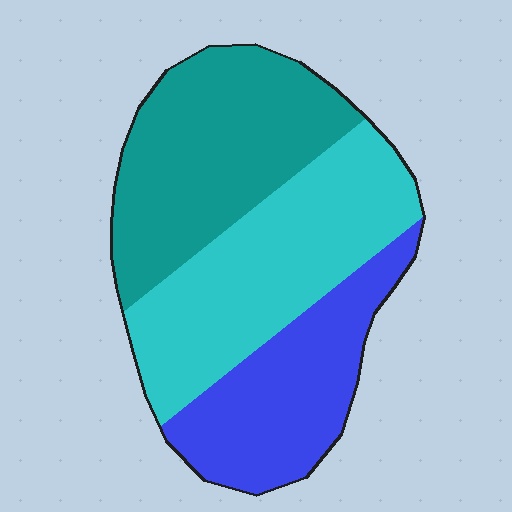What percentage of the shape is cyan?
Cyan takes up about three eighths (3/8) of the shape.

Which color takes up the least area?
Blue, at roughly 25%.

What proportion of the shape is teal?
Teal takes up between a quarter and a half of the shape.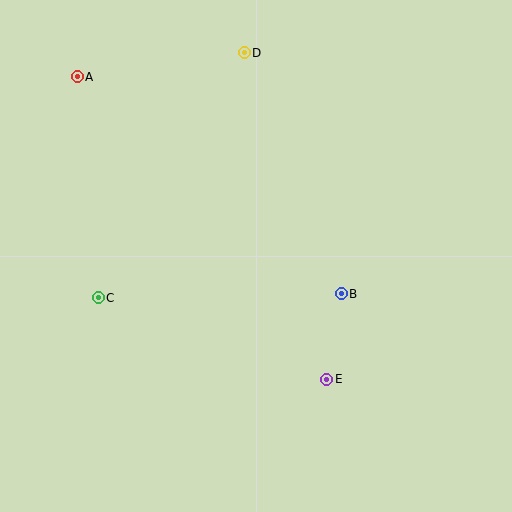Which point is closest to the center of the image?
Point B at (341, 294) is closest to the center.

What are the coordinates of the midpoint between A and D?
The midpoint between A and D is at (161, 65).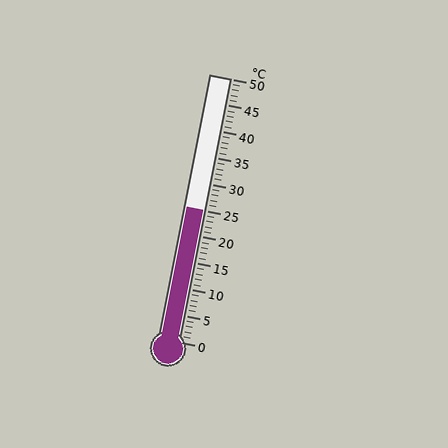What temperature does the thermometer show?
The thermometer shows approximately 25°C.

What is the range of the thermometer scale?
The thermometer scale ranges from 0°C to 50°C.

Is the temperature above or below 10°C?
The temperature is above 10°C.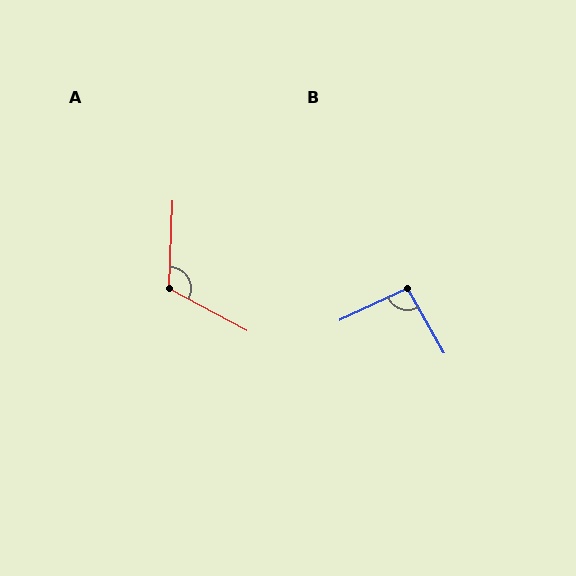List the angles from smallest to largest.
B (95°), A (115°).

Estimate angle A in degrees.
Approximately 115 degrees.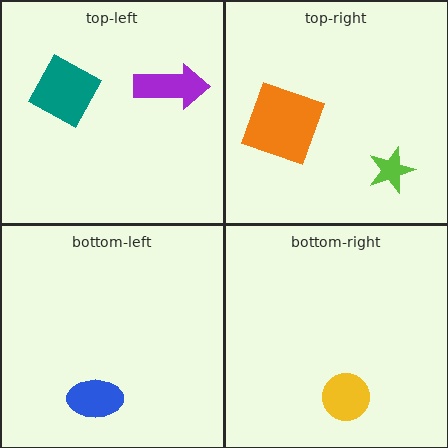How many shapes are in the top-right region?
2.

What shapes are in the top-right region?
The lime star, the orange square.